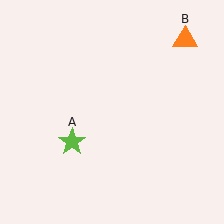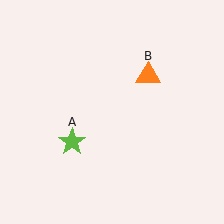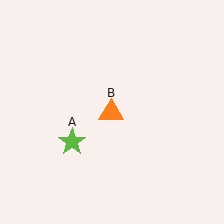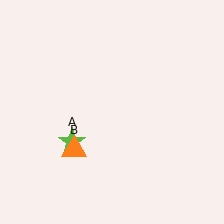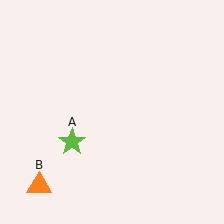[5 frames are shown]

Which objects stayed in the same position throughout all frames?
Lime star (object A) remained stationary.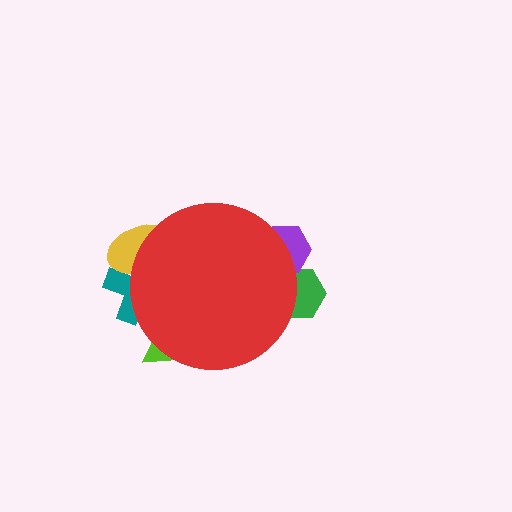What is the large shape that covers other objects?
A red circle.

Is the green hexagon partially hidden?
Yes, the green hexagon is partially hidden behind the red circle.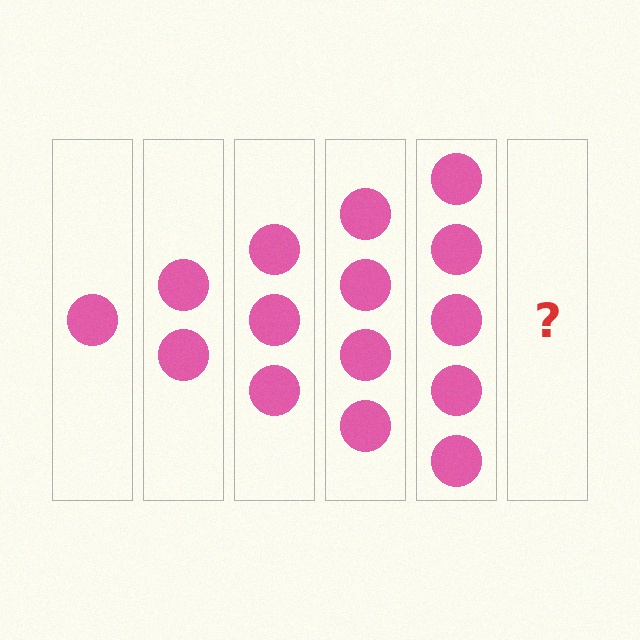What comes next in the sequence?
The next element should be 6 circles.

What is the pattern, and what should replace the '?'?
The pattern is that each step adds one more circle. The '?' should be 6 circles.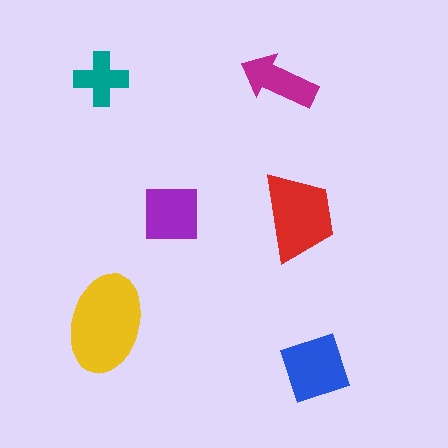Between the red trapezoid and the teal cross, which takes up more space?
The red trapezoid.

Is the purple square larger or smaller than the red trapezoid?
Smaller.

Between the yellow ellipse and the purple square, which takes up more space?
The yellow ellipse.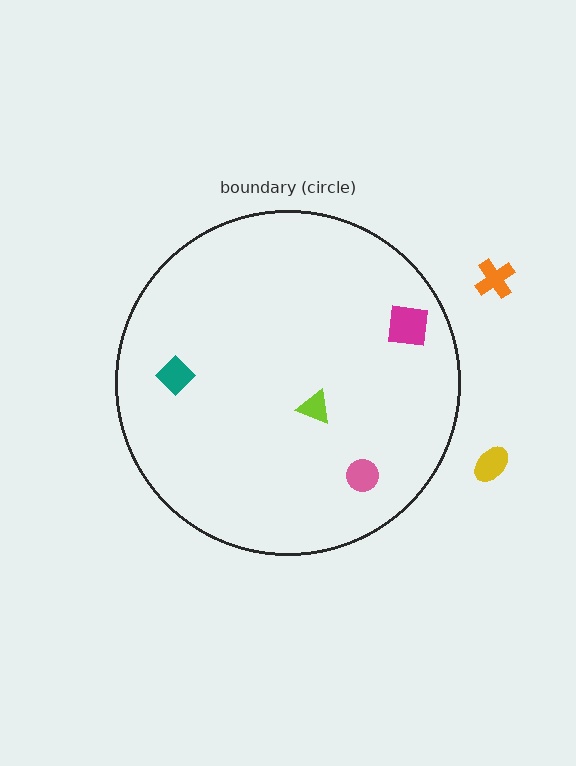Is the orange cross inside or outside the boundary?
Outside.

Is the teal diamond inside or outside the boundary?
Inside.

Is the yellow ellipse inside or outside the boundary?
Outside.